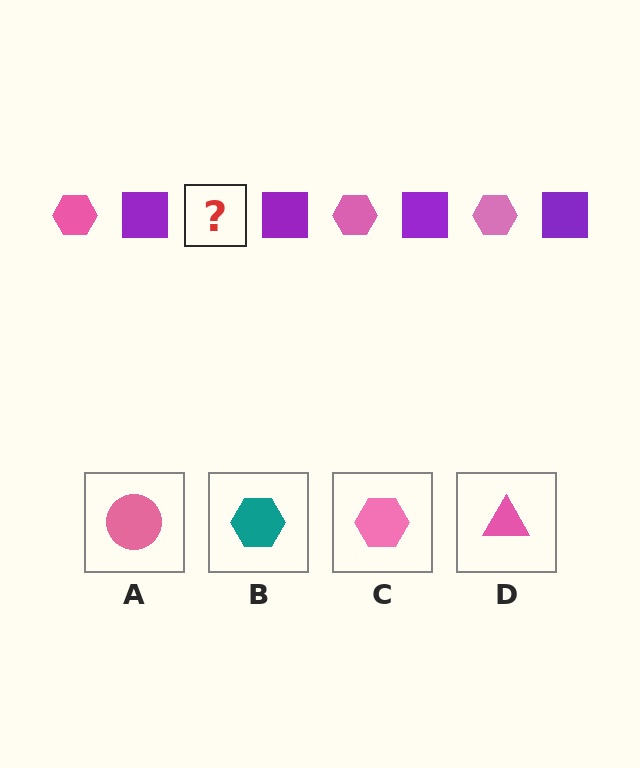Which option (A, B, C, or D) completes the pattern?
C.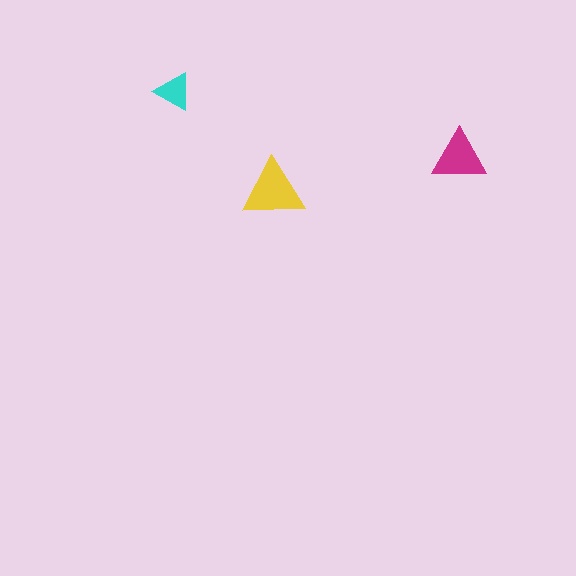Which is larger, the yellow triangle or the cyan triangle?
The yellow one.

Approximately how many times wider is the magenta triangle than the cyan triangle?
About 1.5 times wider.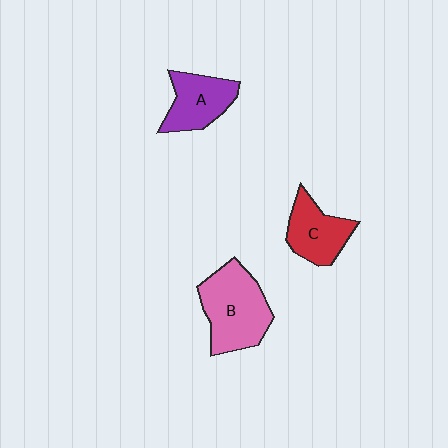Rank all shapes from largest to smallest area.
From largest to smallest: B (pink), A (purple), C (red).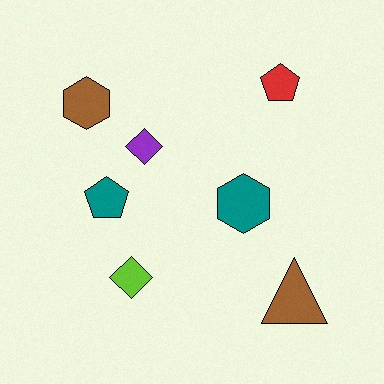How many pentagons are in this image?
There are 2 pentagons.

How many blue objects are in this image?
There are no blue objects.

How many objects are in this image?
There are 7 objects.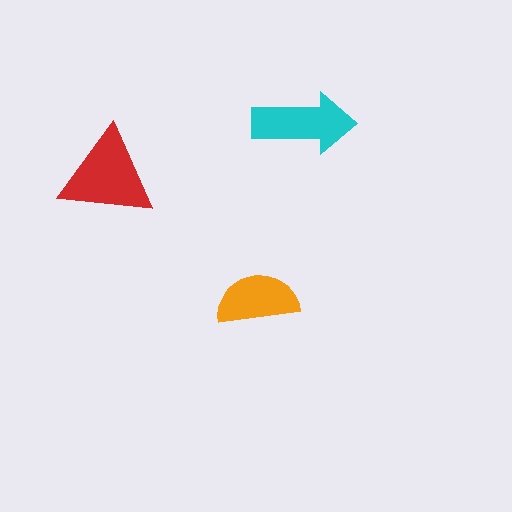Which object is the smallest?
The orange semicircle.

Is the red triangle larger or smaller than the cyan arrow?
Larger.